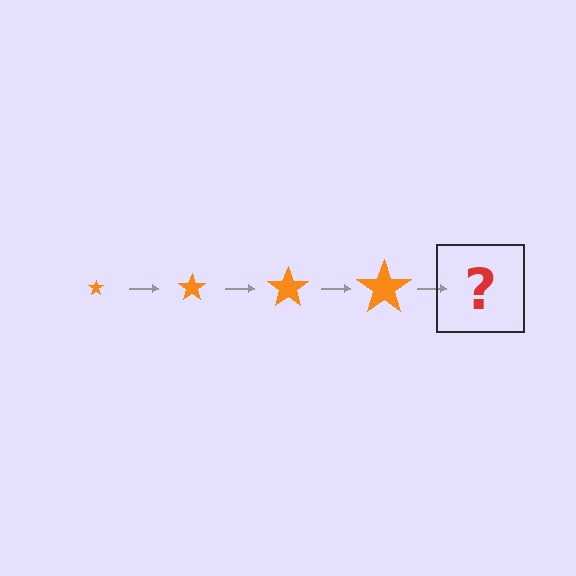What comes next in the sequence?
The next element should be an orange star, larger than the previous one.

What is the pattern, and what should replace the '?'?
The pattern is that the star gets progressively larger each step. The '?' should be an orange star, larger than the previous one.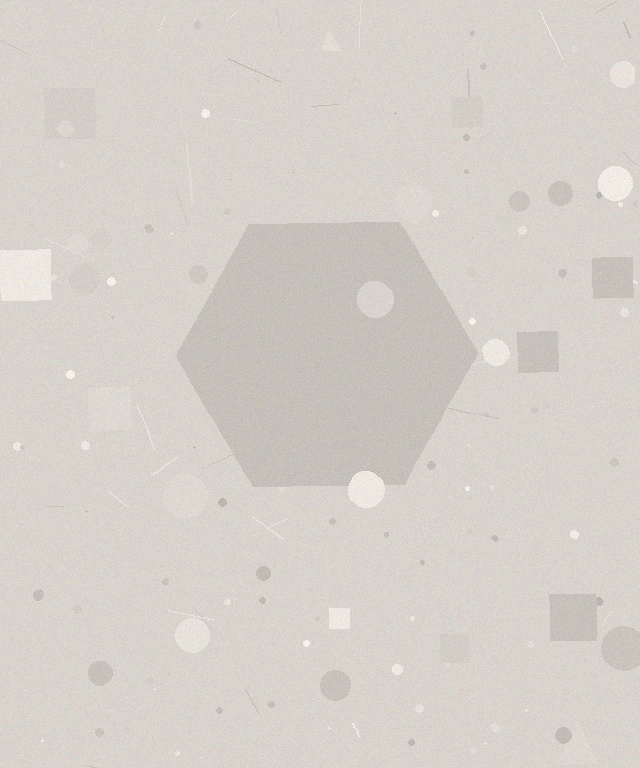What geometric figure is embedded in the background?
A hexagon is embedded in the background.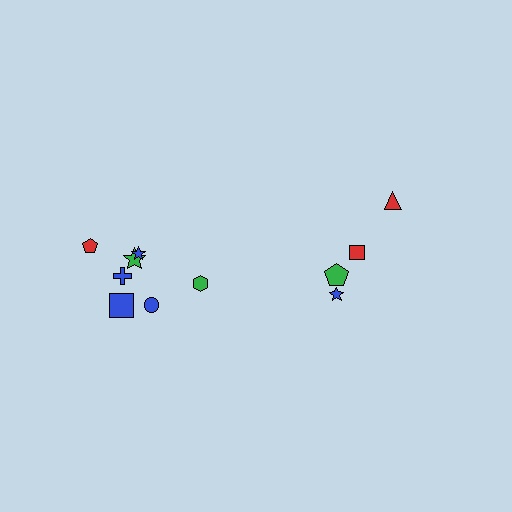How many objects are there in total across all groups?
There are 11 objects.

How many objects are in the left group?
There are 7 objects.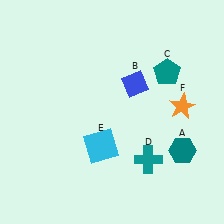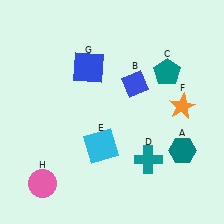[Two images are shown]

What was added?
A blue square (G), a pink circle (H) were added in Image 2.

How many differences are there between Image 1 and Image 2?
There are 2 differences between the two images.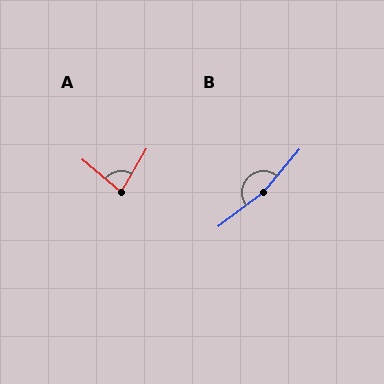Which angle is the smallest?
A, at approximately 79 degrees.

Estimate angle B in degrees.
Approximately 167 degrees.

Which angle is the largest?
B, at approximately 167 degrees.